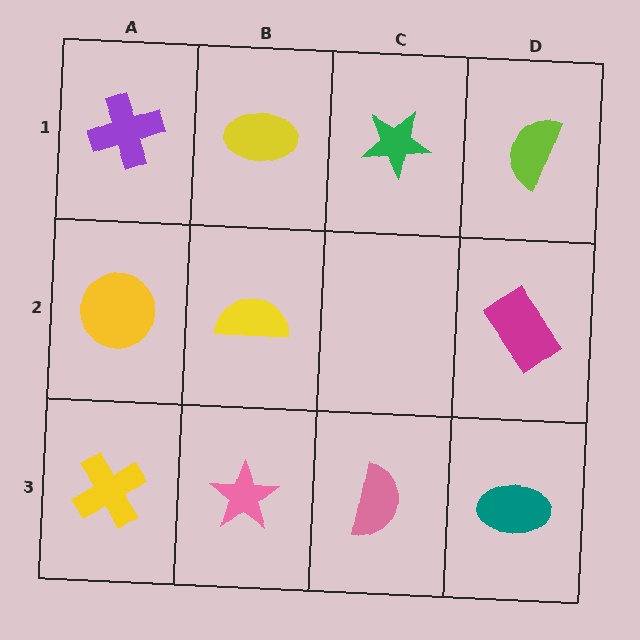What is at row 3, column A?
A yellow cross.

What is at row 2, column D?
A magenta rectangle.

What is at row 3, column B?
A pink star.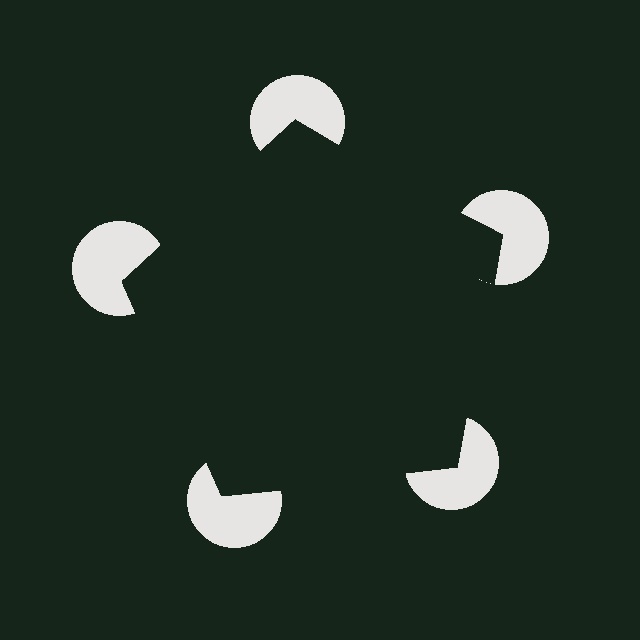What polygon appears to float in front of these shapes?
An illusory pentagon — its edges are inferred from the aligned wedge cuts in the pac-man discs, not physically drawn.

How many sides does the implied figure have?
5 sides.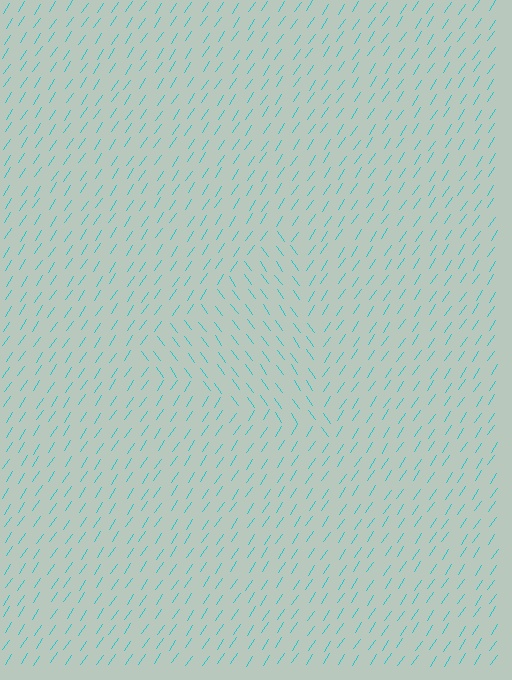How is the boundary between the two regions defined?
The boundary is defined purely by a change in line orientation (approximately 69 degrees difference). All lines are the same color and thickness.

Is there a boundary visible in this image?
Yes, there is a texture boundary formed by a change in line orientation.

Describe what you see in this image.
The image is filled with small cyan line segments. A triangle region in the image has lines oriented differently from the surrounding lines, creating a visible texture boundary.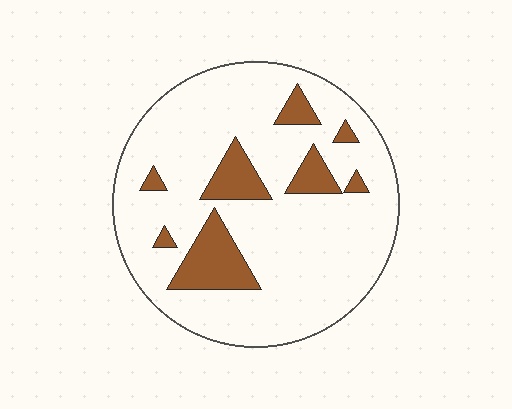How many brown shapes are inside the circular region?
8.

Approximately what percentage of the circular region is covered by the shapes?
Approximately 15%.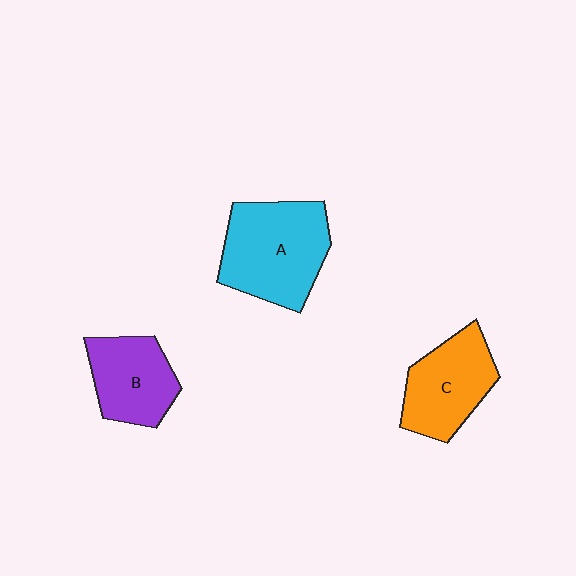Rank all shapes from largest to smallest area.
From largest to smallest: A (cyan), C (orange), B (purple).